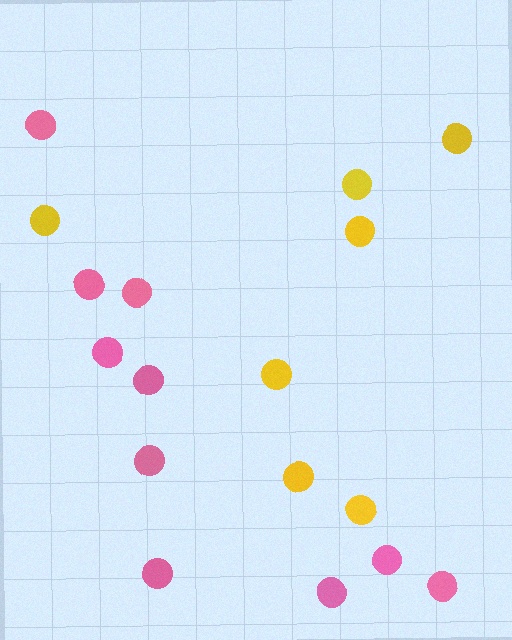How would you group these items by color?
There are 2 groups: one group of yellow circles (7) and one group of pink circles (10).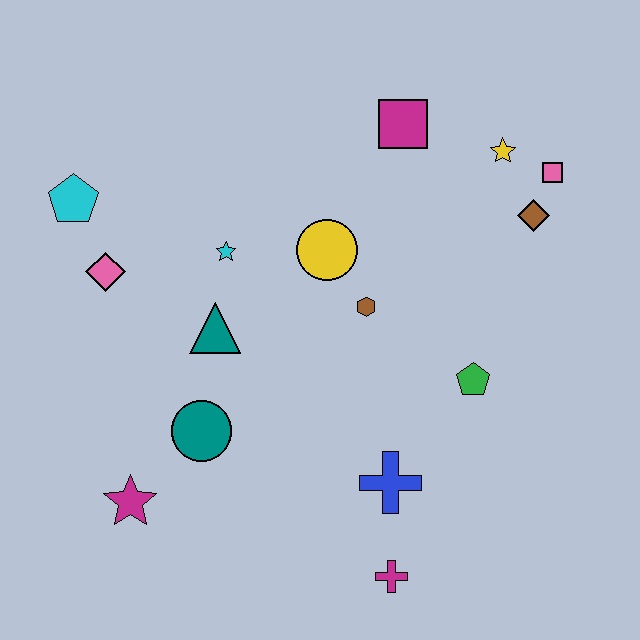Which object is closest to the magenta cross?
The blue cross is closest to the magenta cross.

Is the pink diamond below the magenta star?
No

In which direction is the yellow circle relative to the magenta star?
The yellow circle is above the magenta star.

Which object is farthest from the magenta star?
The pink square is farthest from the magenta star.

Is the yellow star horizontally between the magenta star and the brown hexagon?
No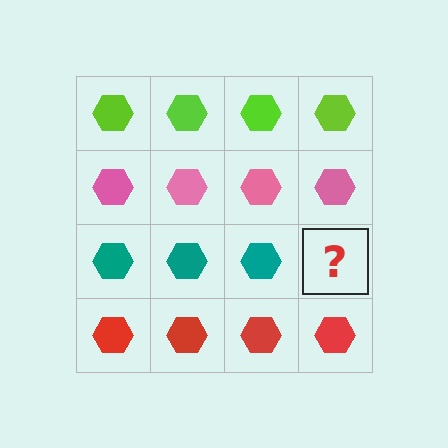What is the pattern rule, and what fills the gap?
The rule is that each row has a consistent color. The gap should be filled with a teal hexagon.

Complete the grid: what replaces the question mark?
The question mark should be replaced with a teal hexagon.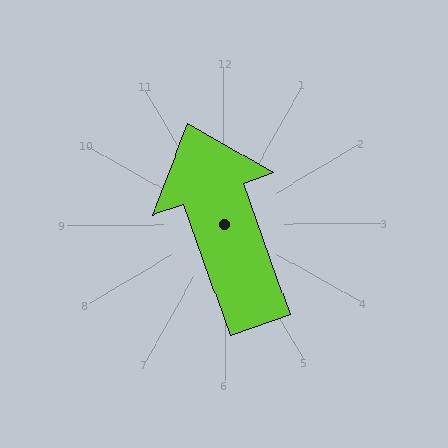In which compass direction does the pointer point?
North.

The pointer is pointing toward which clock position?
Roughly 11 o'clock.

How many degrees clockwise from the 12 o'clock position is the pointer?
Approximately 341 degrees.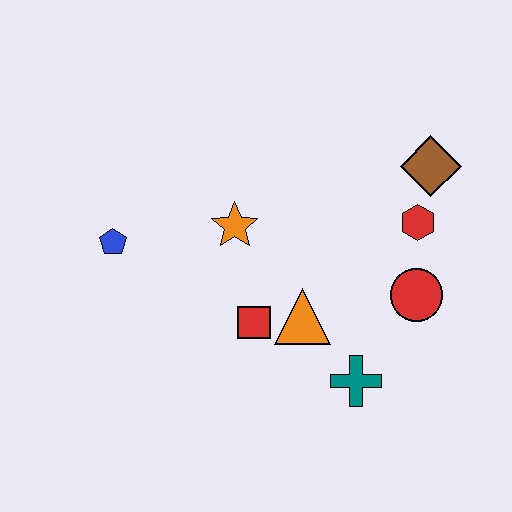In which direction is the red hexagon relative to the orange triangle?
The red hexagon is to the right of the orange triangle.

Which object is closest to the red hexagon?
The brown diamond is closest to the red hexagon.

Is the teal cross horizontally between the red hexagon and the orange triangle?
Yes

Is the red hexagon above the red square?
Yes